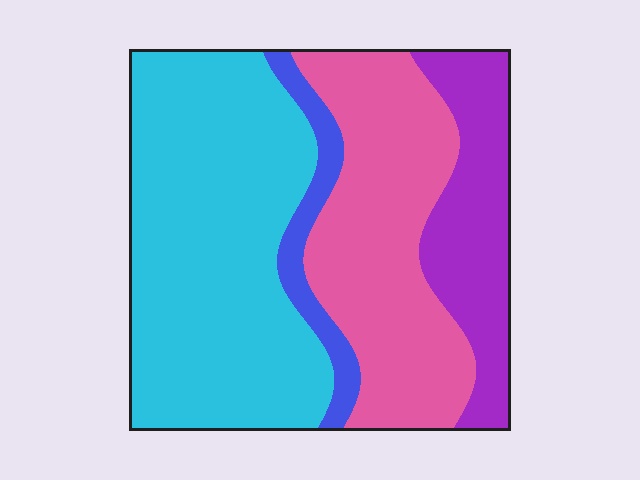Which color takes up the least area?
Blue, at roughly 5%.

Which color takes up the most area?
Cyan, at roughly 45%.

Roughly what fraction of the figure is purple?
Purple takes up less than a quarter of the figure.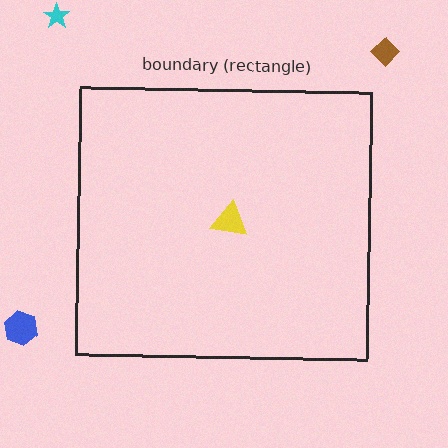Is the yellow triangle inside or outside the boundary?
Inside.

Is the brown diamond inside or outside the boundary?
Outside.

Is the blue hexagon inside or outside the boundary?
Outside.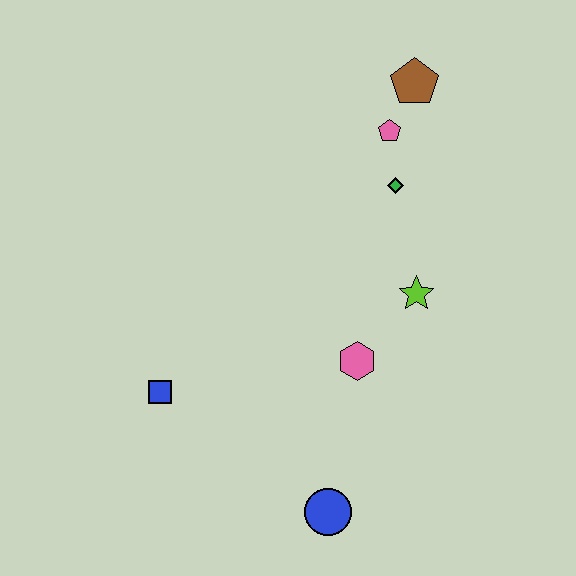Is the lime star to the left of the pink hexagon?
No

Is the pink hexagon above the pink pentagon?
No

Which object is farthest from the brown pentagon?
The blue circle is farthest from the brown pentagon.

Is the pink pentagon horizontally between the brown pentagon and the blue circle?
Yes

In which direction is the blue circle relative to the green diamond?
The blue circle is below the green diamond.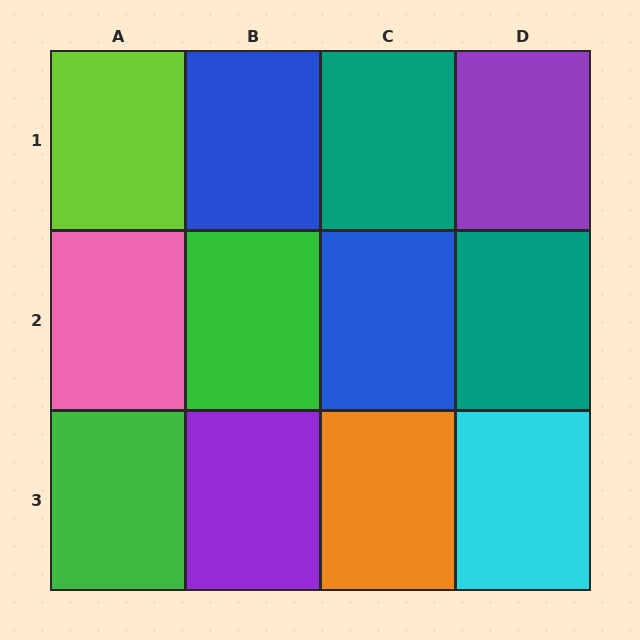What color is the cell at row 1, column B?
Blue.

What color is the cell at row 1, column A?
Lime.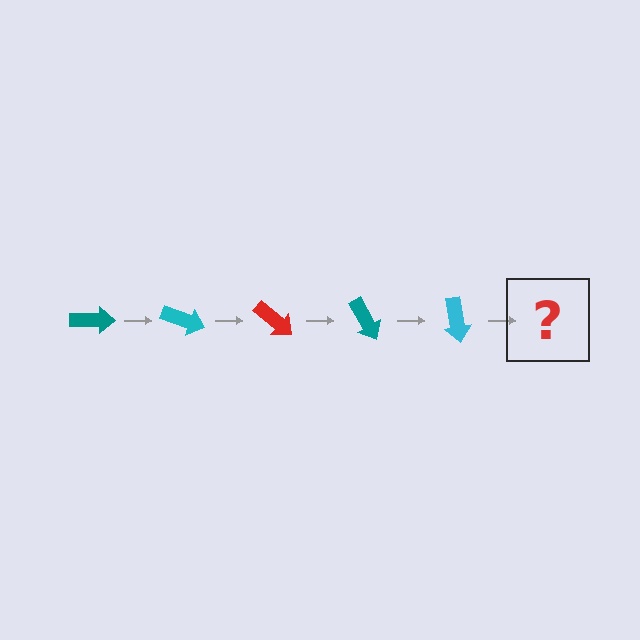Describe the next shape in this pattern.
It should be a red arrow, rotated 100 degrees from the start.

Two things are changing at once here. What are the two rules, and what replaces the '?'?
The two rules are that it rotates 20 degrees each step and the color cycles through teal, cyan, and red. The '?' should be a red arrow, rotated 100 degrees from the start.